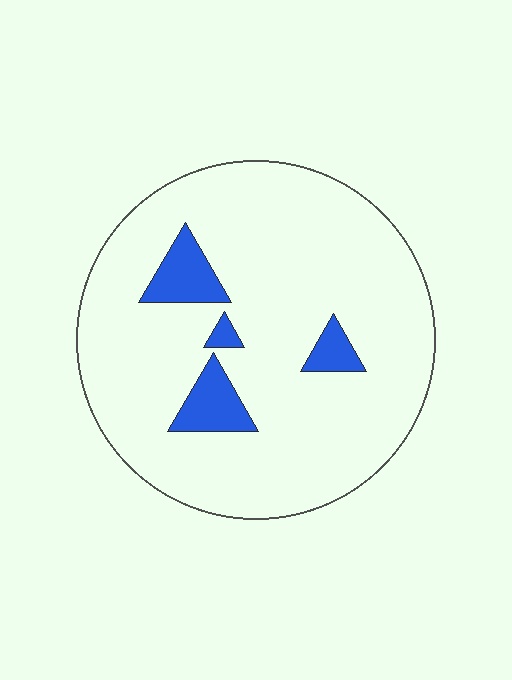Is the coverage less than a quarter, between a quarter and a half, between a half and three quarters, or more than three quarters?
Less than a quarter.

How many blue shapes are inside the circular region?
4.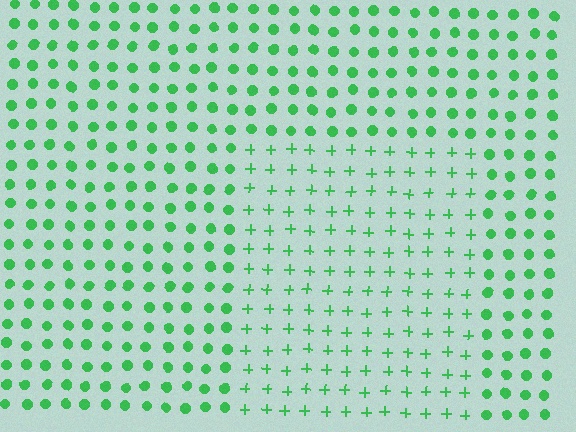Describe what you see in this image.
The image is filled with small green elements arranged in a uniform grid. A rectangle-shaped region contains plus signs, while the surrounding area contains circles. The boundary is defined purely by the change in element shape.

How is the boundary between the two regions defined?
The boundary is defined by a change in element shape: plus signs inside vs. circles outside. All elements share the same color and spacing.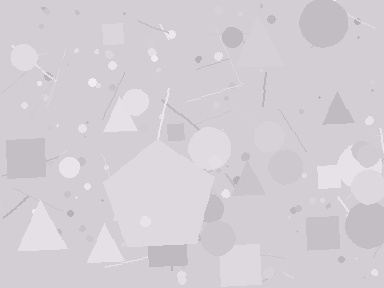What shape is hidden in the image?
A pentagon is hidden in the image.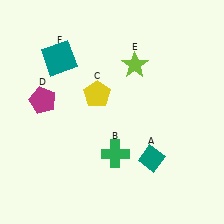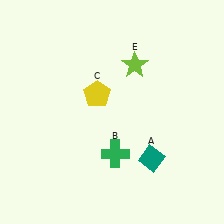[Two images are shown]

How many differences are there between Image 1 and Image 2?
There are 2 differences between the two images.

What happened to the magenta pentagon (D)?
The magenta pentagon (D) was removed in Image 2. It was in the top-left area of Image 1.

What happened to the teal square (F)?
The teal square (F) was removed in Image 2. It was in the top-left area of Image 1.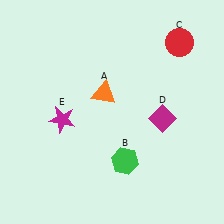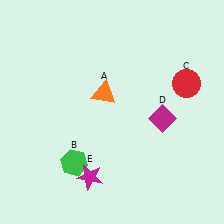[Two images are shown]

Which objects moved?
The objects that moved are: the green hexagon (B), the red circle (C), the magenta star (E).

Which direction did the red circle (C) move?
The red circle (C) moved down.